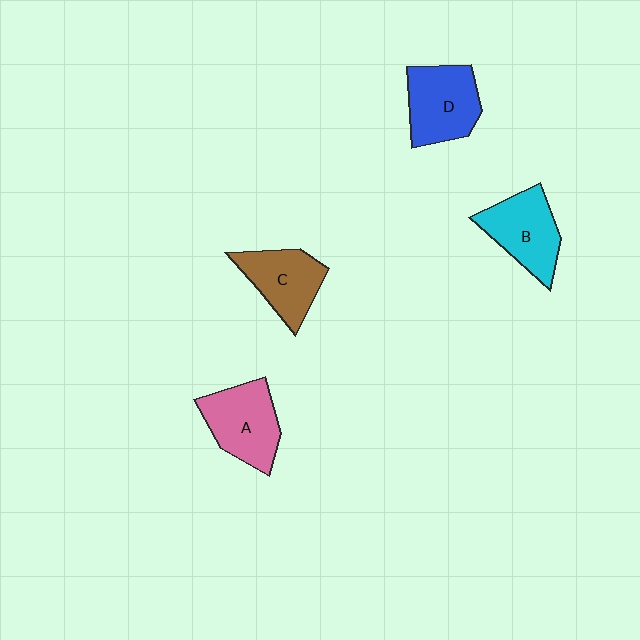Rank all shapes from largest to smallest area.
From largest to smallest: D (blue), A (pink), B (cyan), C (brown).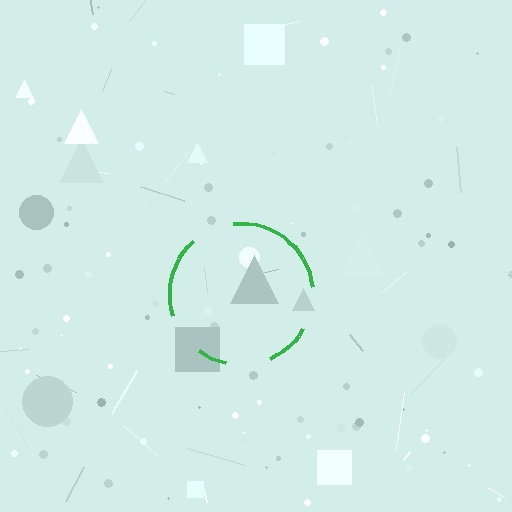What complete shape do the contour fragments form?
The contour fragments form a circle.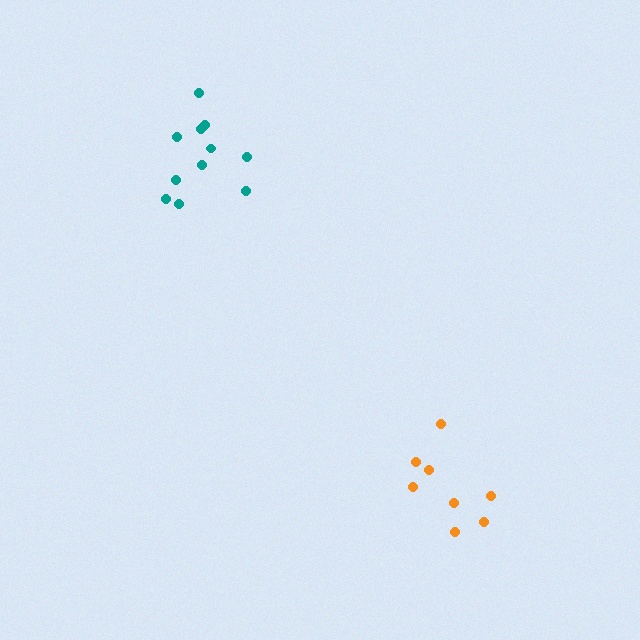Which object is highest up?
The teal cluster is topmost.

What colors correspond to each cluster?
The clusters are colored: orange, teal.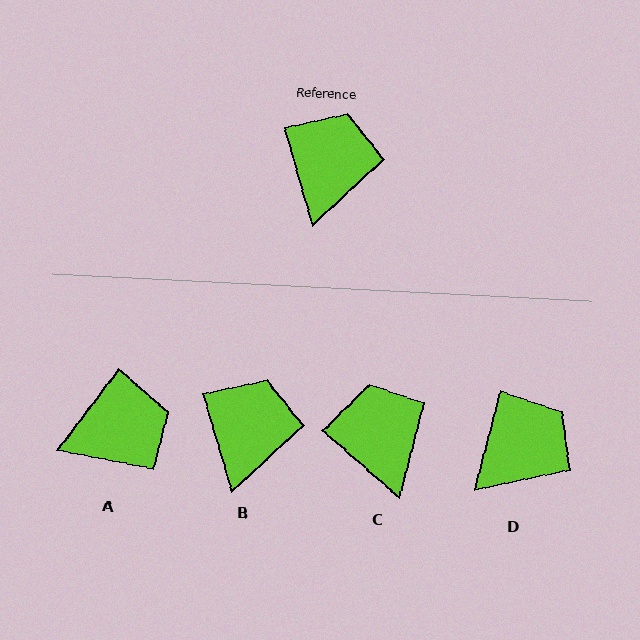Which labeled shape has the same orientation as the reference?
B.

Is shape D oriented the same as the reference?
No, it is off by about 31 degrees.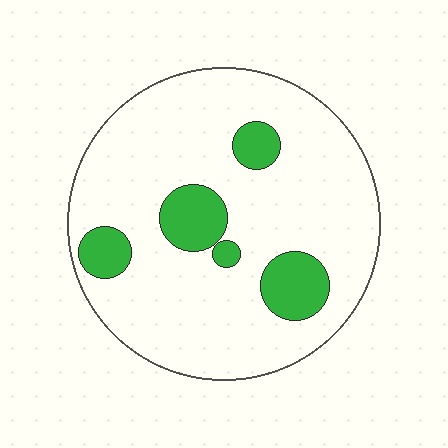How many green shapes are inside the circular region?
5.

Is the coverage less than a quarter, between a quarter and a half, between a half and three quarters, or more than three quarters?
Less than a quarter.